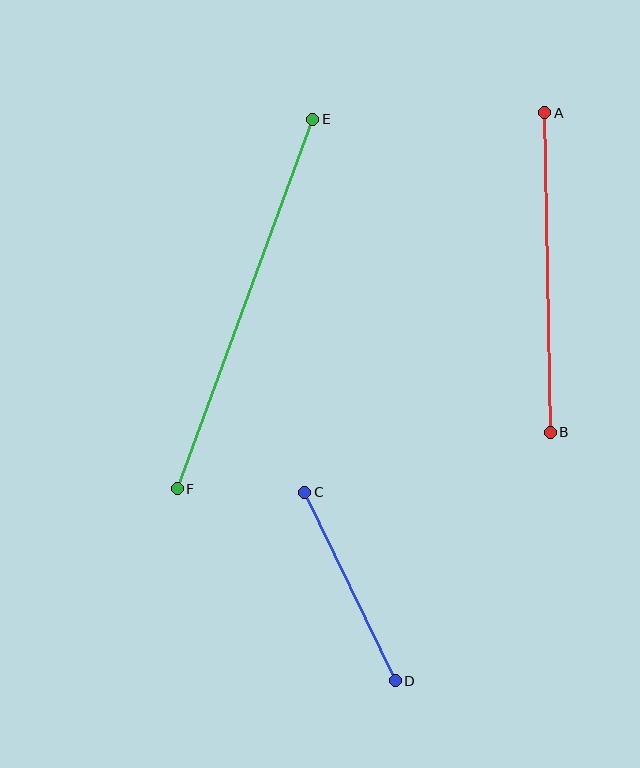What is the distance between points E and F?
The distance is approximately 393 pixels.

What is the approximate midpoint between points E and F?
The midpoint is at approximately (245, 304) pixels.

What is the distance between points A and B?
The distance is approximately 320 pixels.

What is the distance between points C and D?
The distance is approximately 209 pixels.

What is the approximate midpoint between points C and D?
The midpoint is at approximately (350, 587) pixels.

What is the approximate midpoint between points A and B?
The midpoint is at approximately (548, 272) pixels.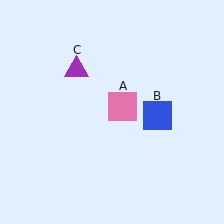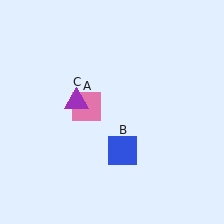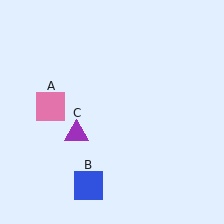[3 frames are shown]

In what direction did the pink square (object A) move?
The pink square (object A) moved left.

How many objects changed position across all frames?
3 objects changed position: pink square (object A), blue square (object B), purple triangle (object C).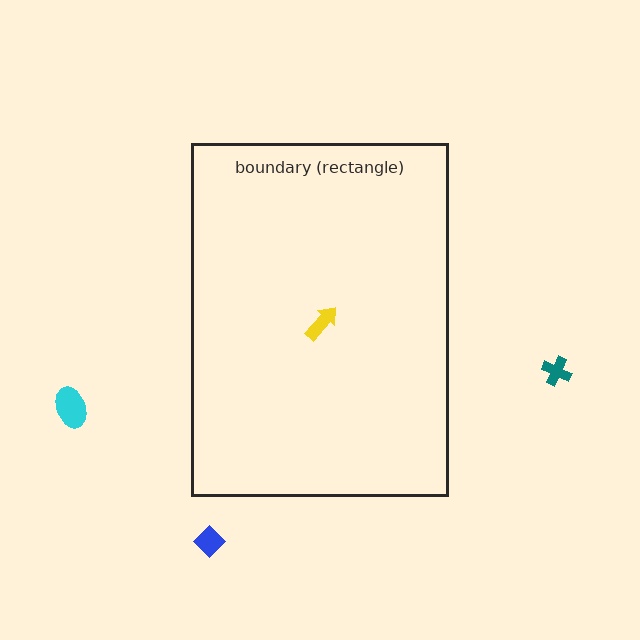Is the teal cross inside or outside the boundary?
Outside.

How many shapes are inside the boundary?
1 inside, 3 outside.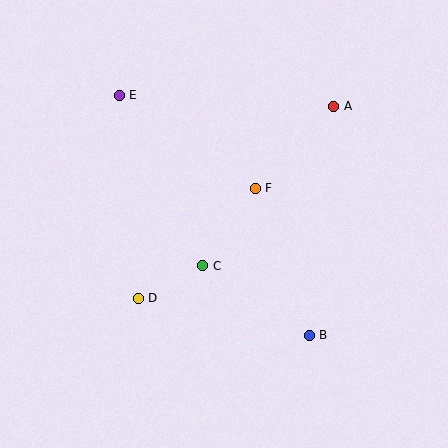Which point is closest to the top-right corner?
Point A is closest to the top-right corner.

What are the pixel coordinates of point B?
Point B is at (309, 335).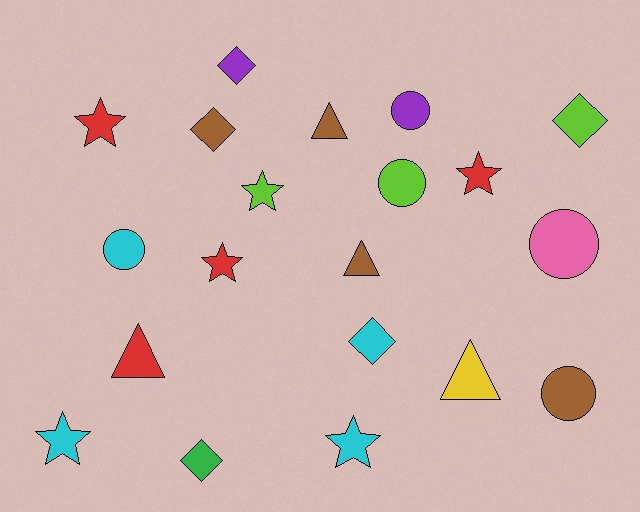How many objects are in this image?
There are 20 objects.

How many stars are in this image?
There are 6 stars.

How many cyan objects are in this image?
There are 4 cyan objects.